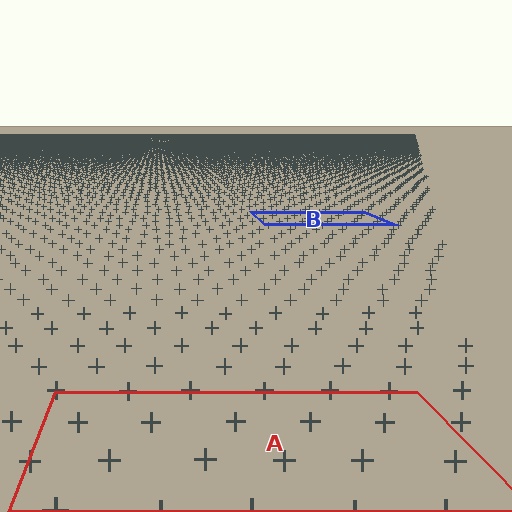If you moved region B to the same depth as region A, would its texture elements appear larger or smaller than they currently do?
They would appear larger. At a closer depth, the same texture elements are projected at a bigger on-screen size.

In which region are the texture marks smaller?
The texture marks are smaller in region B, because it is farther away.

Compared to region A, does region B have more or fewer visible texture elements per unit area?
Region B has more texture elements per unit area — they are packed more densely because it is farther away.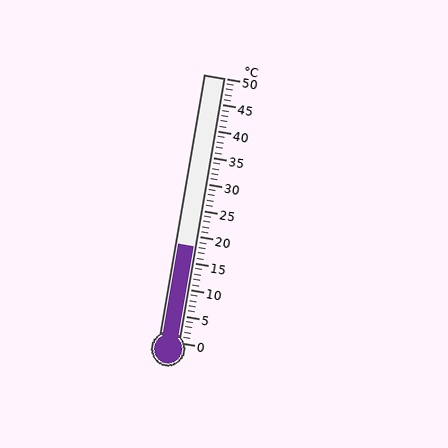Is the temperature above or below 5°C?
The temperature is above 5°C.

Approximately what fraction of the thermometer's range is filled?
The thermometer is filled to approximately 35% of its range.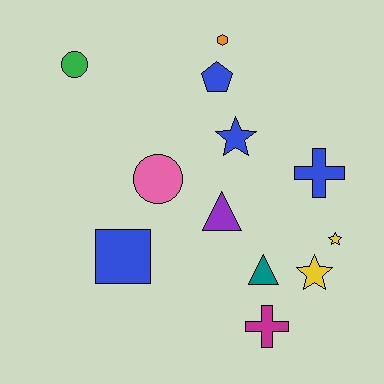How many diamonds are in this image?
There are no diamonds.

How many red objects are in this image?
There are no red objects.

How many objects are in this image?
There are 12 objects.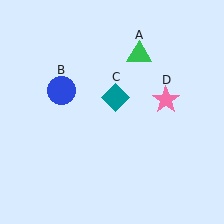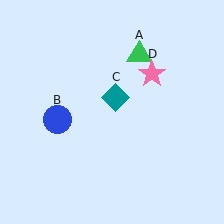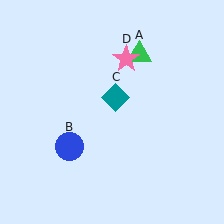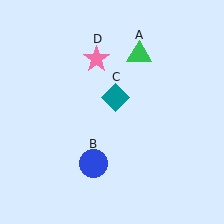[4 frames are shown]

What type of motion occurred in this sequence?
The blue circle (object B), pink star (object D) rotated counterclockwise around the center of the scene.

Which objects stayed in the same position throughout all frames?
Green triangle (object A) and teal diamond (object C) remained stationary.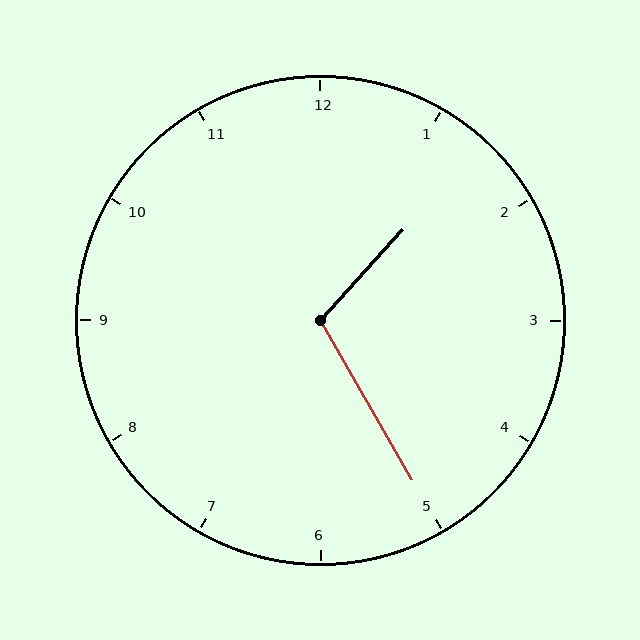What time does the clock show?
1:25.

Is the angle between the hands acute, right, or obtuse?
It is obtuse.